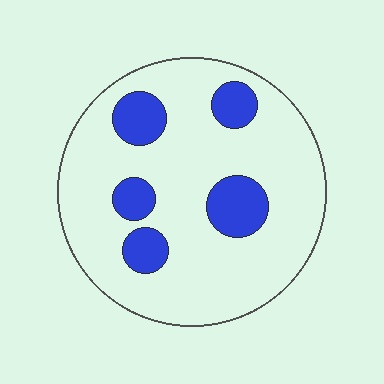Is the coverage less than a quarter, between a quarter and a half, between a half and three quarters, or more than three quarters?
Less than a quarter.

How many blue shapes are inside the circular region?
5.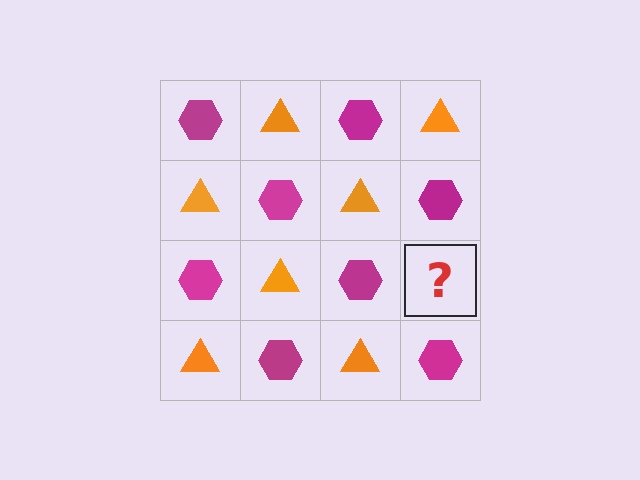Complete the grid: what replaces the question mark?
The question mark should be replaced with an orange triangle.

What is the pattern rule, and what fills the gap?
The rule is that it alternates magenta hexagon and orange triangle in a checkerboard pattern. The gap should be filled with an orange triangle.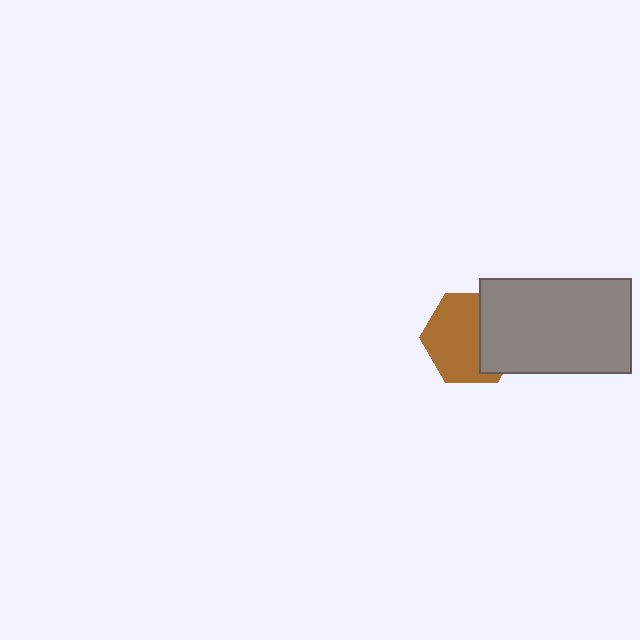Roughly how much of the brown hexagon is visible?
About half of it is visible (roughly 63%).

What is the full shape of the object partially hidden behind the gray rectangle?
The partially hidden object is a brown hexagon.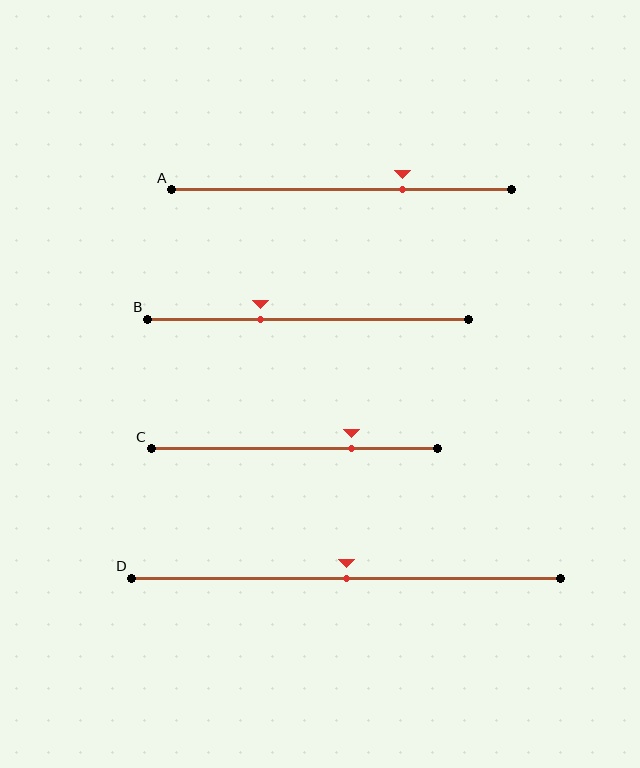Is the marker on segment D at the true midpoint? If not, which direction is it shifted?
Yes, the marker on segment D is at the true midpoint.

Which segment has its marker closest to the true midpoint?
Segment D has its marker closest to the true midpoint.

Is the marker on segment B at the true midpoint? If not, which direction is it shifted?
No, the marker on segment B is shifted to the left by about 15% of the segment length.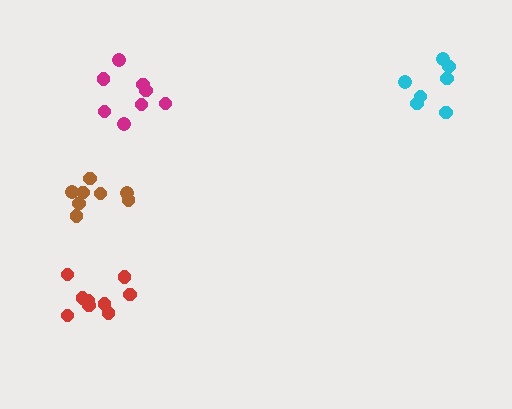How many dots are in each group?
Group 1: 8 dots, Group 2: 9 dots, Group 3: 7 dots, Group 4: 8 dots (32 total).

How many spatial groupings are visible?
There are 4 spatial groupings.